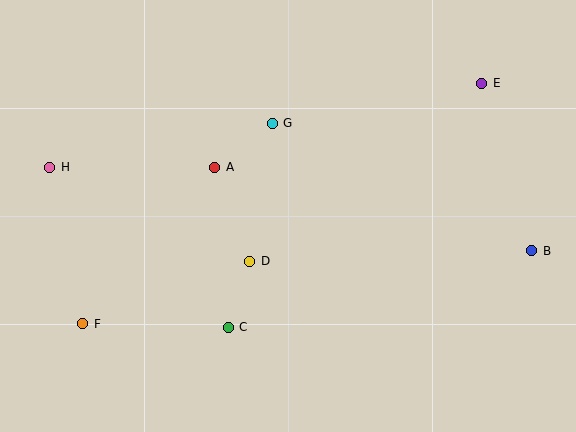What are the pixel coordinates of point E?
Point E is at (482, 83).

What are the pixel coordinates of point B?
Point B is at (532, 251).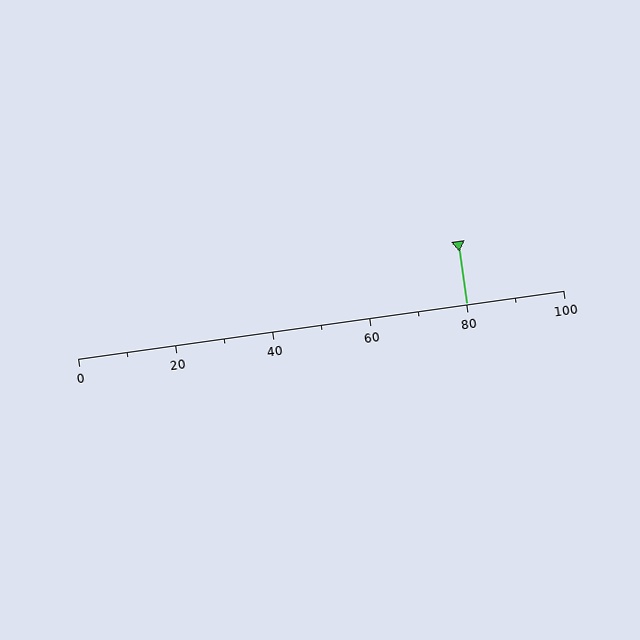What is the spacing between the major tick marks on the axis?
The major ticks are spaced 20 apart.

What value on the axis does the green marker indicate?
The marker indicates approximately 80.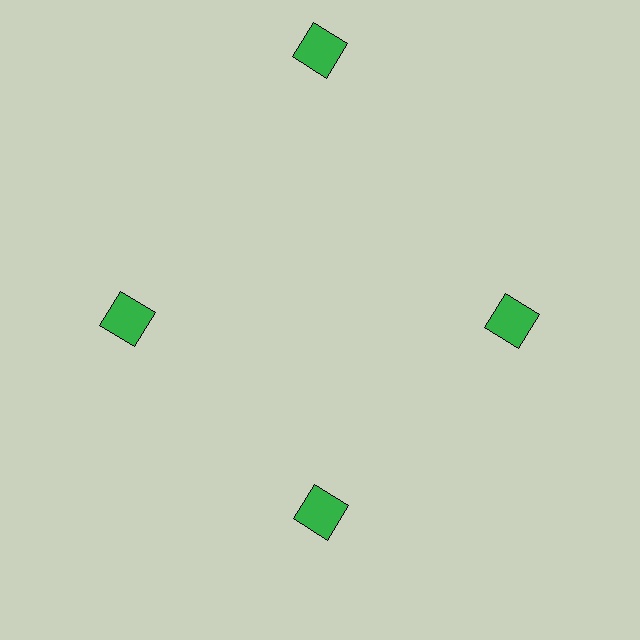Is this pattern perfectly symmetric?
No. The 4 green squares are arranged in a ring, but one element near the 12 o'clock position is pushed outward from the center, breaking the 4-fold rotational symmetry.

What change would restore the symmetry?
The symmetry would be restored by moving it inward, back onto the ring so that all 4 squares sit at equal angles and equal distance from the center.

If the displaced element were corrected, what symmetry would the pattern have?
It would have 4-fold rotational symmetry — the pattern would map onto itself every 90 degrees.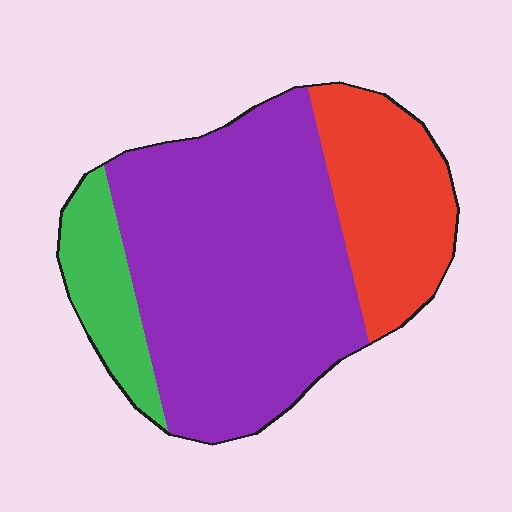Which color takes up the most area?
Purple, at roughly 65%.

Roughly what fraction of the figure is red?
Red takes up about one quarter (1/4) of the figure.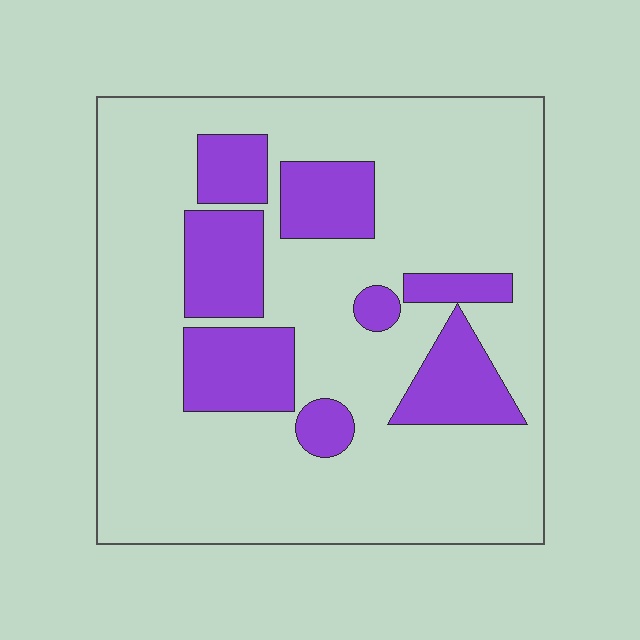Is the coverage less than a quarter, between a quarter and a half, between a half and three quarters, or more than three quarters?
Less than a quarter.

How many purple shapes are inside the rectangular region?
8.